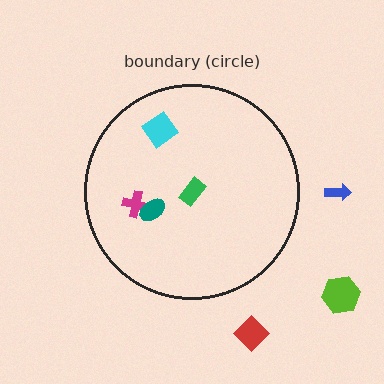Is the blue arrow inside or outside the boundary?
Outside.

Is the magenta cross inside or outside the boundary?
Inside.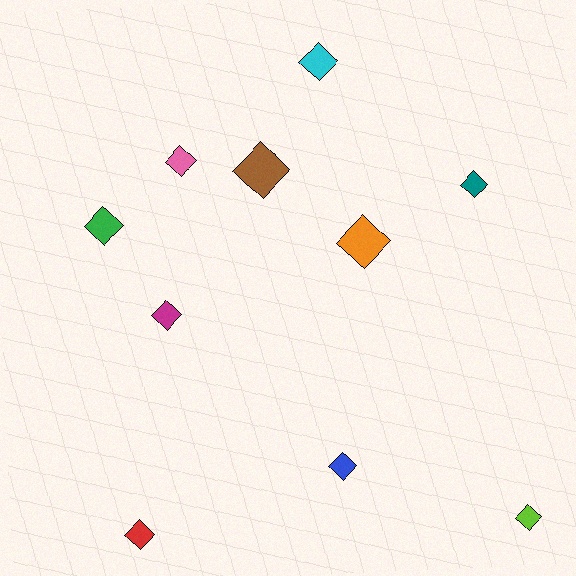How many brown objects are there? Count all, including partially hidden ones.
There is 1 brown object.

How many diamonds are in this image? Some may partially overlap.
There are 10 diamonds.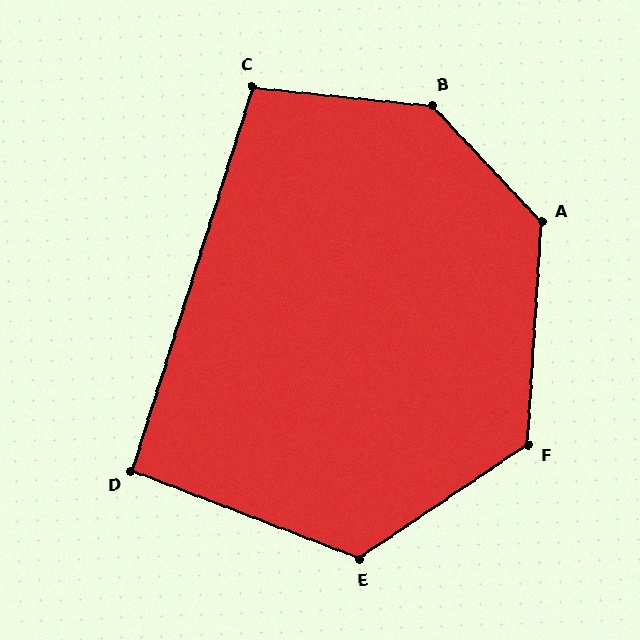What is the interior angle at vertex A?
Approximately 133 degrees (obtuse).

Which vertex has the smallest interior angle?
D, at approximately 93 degrees.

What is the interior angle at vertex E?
Approximately 125 degrees (obtuse).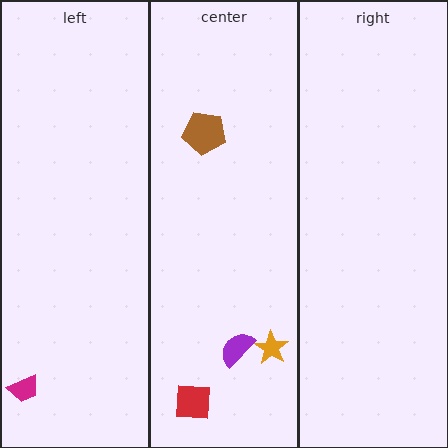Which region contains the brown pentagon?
The center region.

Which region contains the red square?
The center region.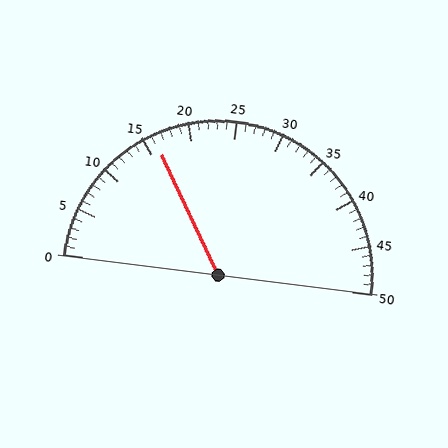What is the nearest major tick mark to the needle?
The nearest major tick mark is 15.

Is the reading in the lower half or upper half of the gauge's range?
The reading is in the lower half of the range (0 to 50).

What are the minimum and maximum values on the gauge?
The gauge ranges from 0 to 50.